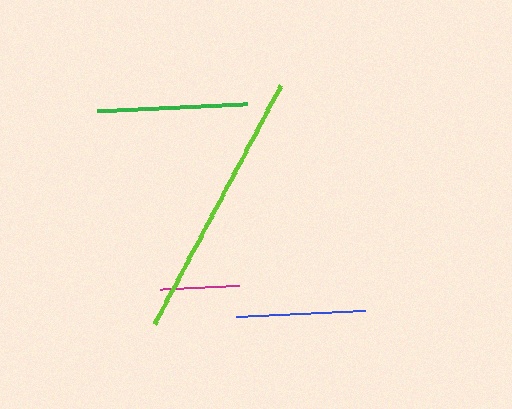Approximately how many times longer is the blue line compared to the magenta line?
The blue line is approximately 1.6 times the length of the magenta line.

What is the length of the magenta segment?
The magenta segment is approximately 79 pixels long.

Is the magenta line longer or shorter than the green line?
The green line is longer than the magenta line.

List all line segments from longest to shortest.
From longest to shortest: lime, green, blue, magenta.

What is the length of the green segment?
The green segment is approximately 150 pixels long.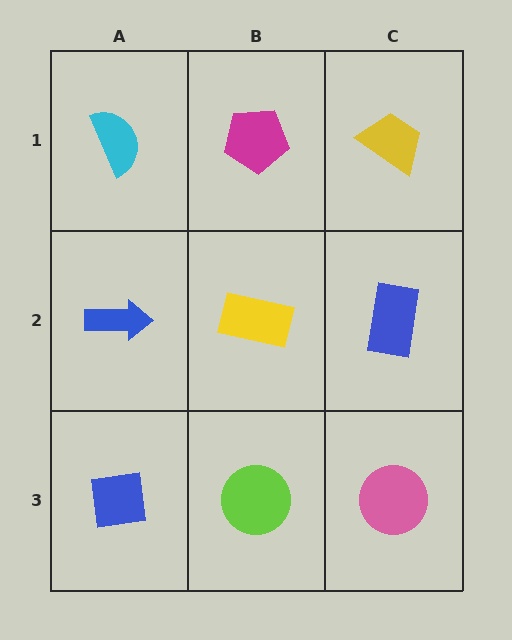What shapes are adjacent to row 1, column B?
A yellow rectangle (row 2, column B), a cyan semicircle (row 1, column A), a yellow trapezoid (row 1, column C).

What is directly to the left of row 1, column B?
A cyan semicircle.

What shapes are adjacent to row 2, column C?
A yellow trapezoid (row 1, column C), a pink circle (row 3, column C), a yellow rectangle (row 2, column B).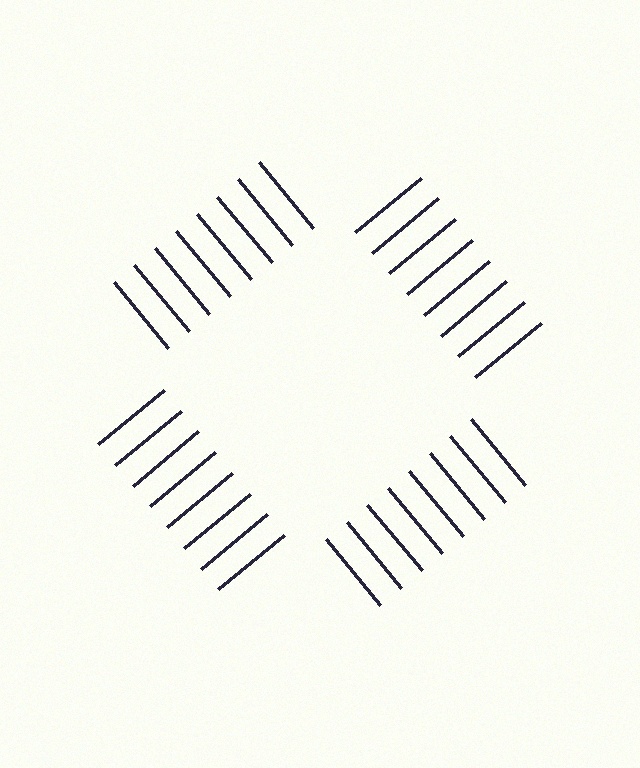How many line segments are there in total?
32 — 8 along each of the 4 edges.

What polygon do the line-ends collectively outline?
An illusory square — the line segments terminate on its edges but no continuous stroke is drawn.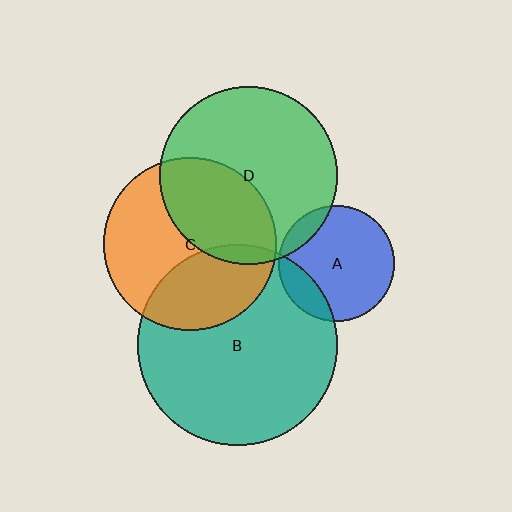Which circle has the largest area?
Circle B (teal).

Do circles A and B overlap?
Yes.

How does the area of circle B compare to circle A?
Approximately 3.0 times.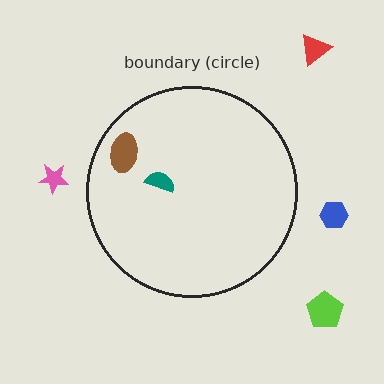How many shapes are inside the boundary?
2 inside, 4 outside.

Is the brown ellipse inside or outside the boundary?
Inside.